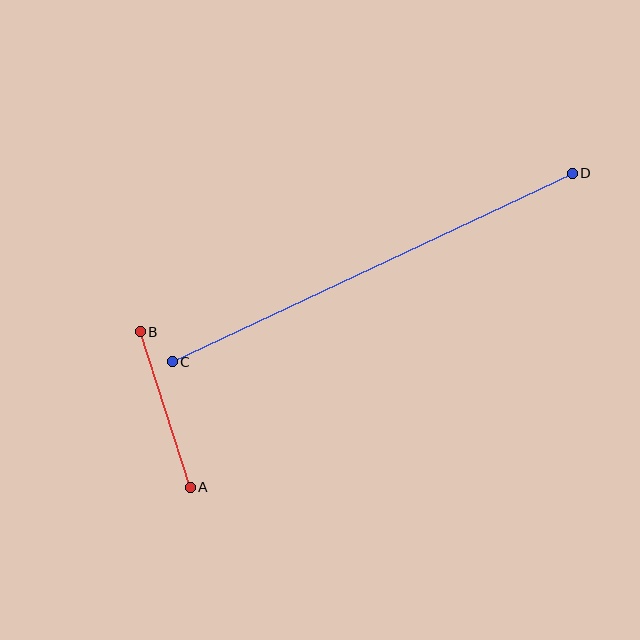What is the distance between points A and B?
The distance is approximately 163 pixels.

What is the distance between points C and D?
The distance is approximately 442 pixels.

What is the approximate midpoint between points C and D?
The midpoint is at approximately (372, 267) pixels.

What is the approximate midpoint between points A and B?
The midpoint is at approximately (165, 410) pixels.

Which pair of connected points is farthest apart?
Points C and D are farthest apart.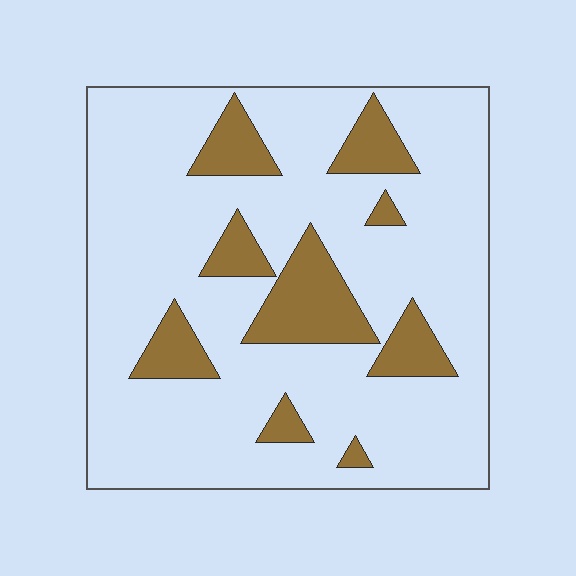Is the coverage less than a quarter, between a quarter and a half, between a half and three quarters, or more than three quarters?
Less than a quarter.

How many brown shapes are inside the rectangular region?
9.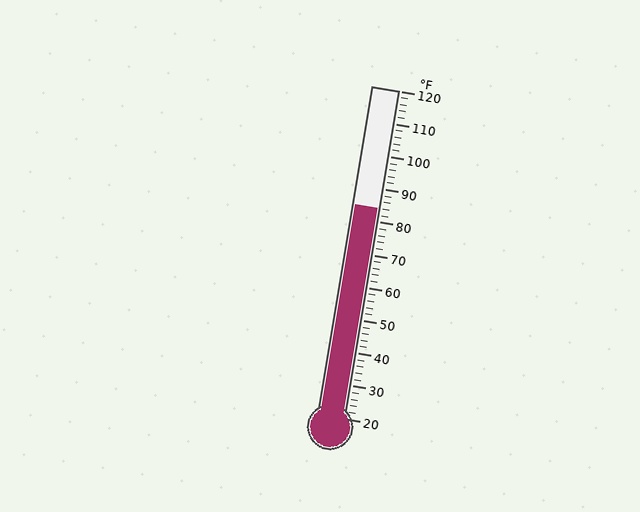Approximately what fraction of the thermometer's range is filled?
The thermometer is filled to approximately 65% of its range.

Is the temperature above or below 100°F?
The temperature is below 100°F.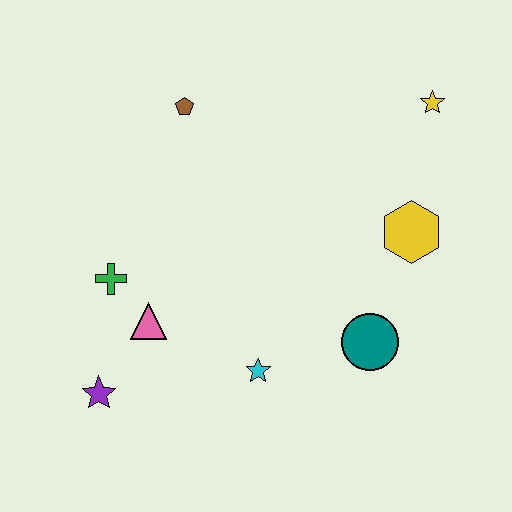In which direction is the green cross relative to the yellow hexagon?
The green cross is to the left of the yellow hexagon.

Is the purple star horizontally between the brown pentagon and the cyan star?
No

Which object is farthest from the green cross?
The yellow star is farthest from the green cross.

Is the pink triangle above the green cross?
No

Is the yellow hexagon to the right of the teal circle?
Yes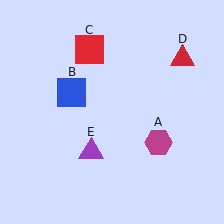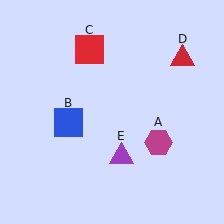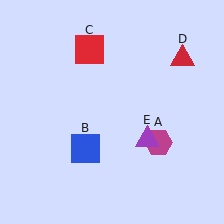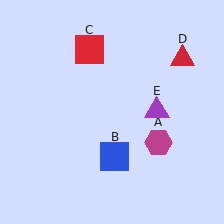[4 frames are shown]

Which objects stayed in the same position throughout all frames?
Magenta hexagon (object A) and red square (object C) and red triangle (object D) remained stationary.